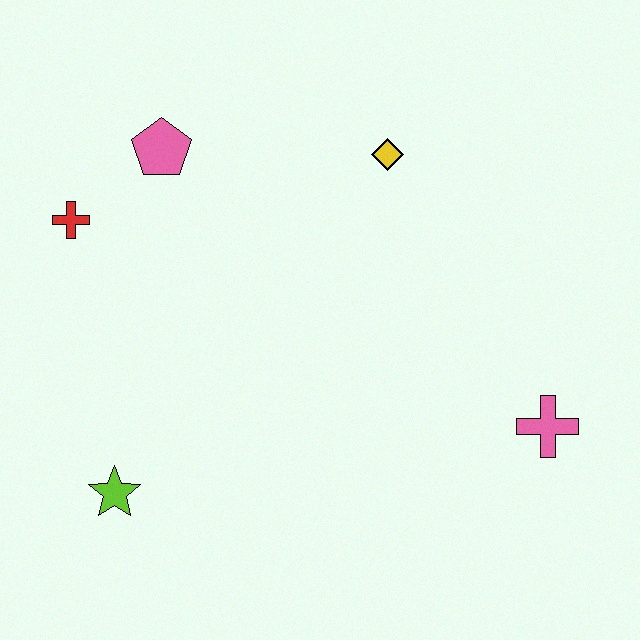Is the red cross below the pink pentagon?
Yes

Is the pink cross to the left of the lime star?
No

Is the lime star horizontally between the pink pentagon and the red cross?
Yes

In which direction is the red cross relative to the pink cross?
The red cross is to the left of the pink cross.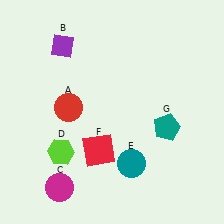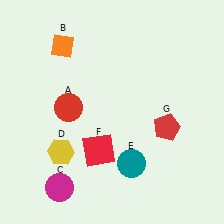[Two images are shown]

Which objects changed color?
B changed from purple to orange. D changed from lime to yellow. G changed from teal to red.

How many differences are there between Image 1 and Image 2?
There are 3 differences between the two images.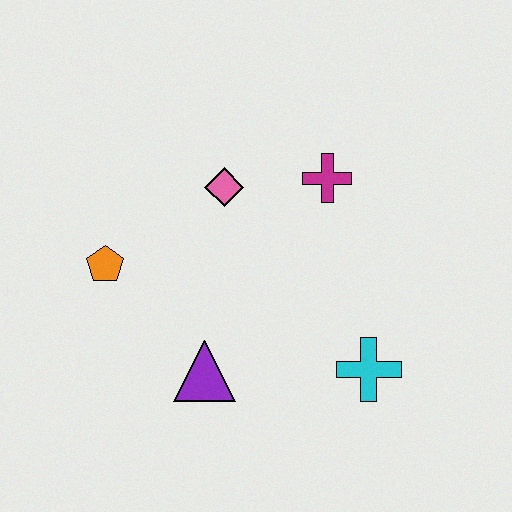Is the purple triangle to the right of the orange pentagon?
Yes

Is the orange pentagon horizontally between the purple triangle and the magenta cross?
No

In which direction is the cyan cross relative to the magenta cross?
The cyan cross is below the magenta cross.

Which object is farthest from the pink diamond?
The cyan cross is farthest from the pink diamond.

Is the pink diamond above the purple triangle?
Yes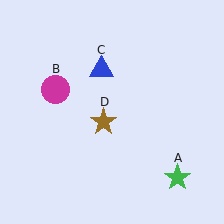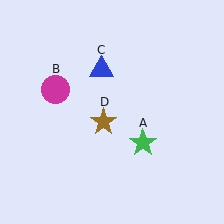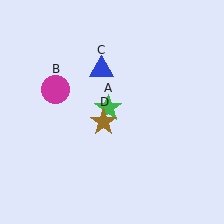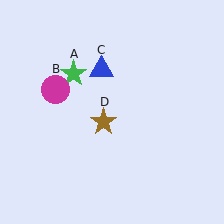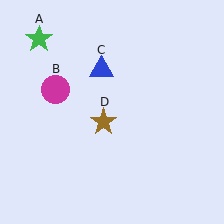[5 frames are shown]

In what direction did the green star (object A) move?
The green star (object A) moved up and to the left.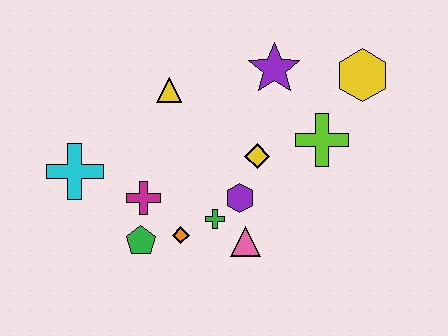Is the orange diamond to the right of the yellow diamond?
No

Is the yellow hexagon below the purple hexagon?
No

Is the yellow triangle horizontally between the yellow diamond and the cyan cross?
Yes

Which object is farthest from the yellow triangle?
The yellow hexagon is farthest from the yellow triangle.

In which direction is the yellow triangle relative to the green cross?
The yellow triangle is above the green cross.